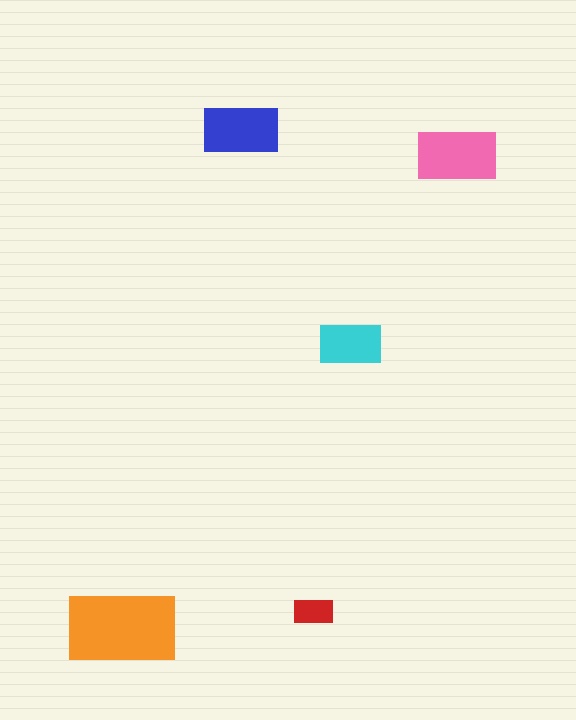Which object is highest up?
The blue rectangle is topmost.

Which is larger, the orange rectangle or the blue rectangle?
The orange one.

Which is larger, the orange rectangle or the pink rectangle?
The orange one.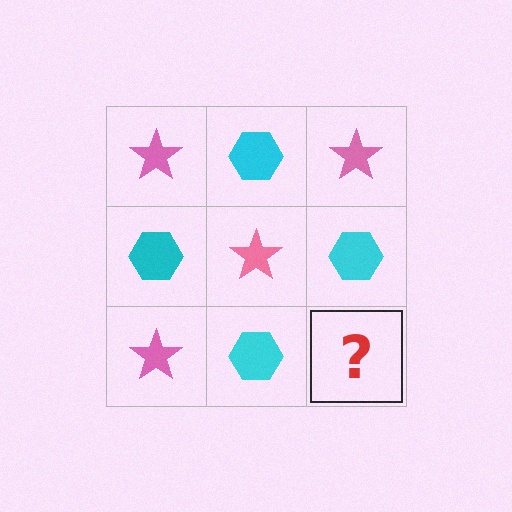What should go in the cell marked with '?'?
The missing cell should contain a pink star.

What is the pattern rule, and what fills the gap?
The rule is that it alternates pink star and cyan hexagon in a checkerboard pattern. The gap should be filled with a pink star.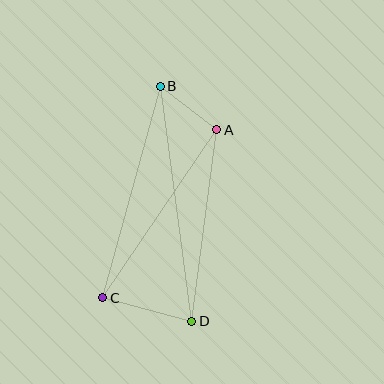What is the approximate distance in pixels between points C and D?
The distance between C and D is approximately 92 pixels.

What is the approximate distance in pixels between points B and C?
The distance between B and C is approximately 219 pixels.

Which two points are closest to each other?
Points A and B are closest to each other.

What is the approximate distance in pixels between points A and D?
The distance between A and D is approximately 193 pixels.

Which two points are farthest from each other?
Points B and D are farthest from each other.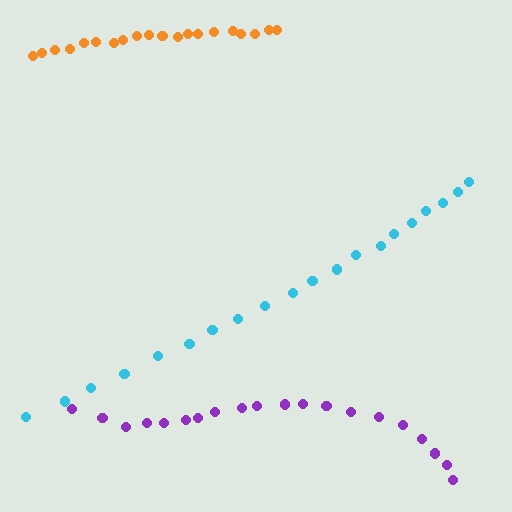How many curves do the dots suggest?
There are 3 distinct paths.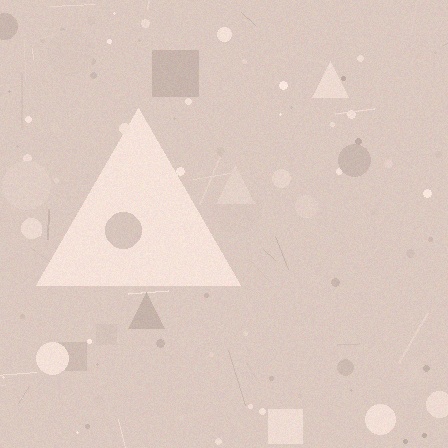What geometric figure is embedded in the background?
A triangle is embedded in the background.